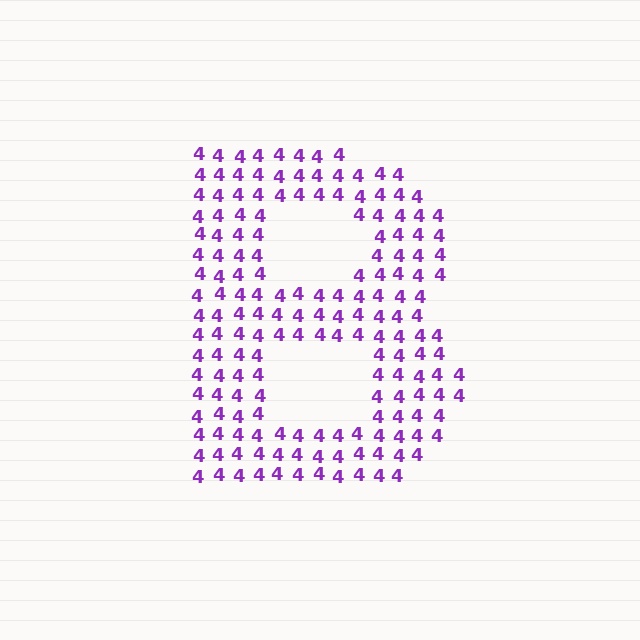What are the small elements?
The small elements are digit 4's.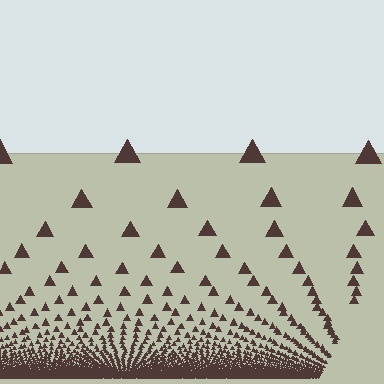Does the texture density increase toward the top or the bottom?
Density increases toward the bottom.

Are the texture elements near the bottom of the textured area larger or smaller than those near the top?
Smaller. The gradient is inverted — elements near the bottom are smaller and denser.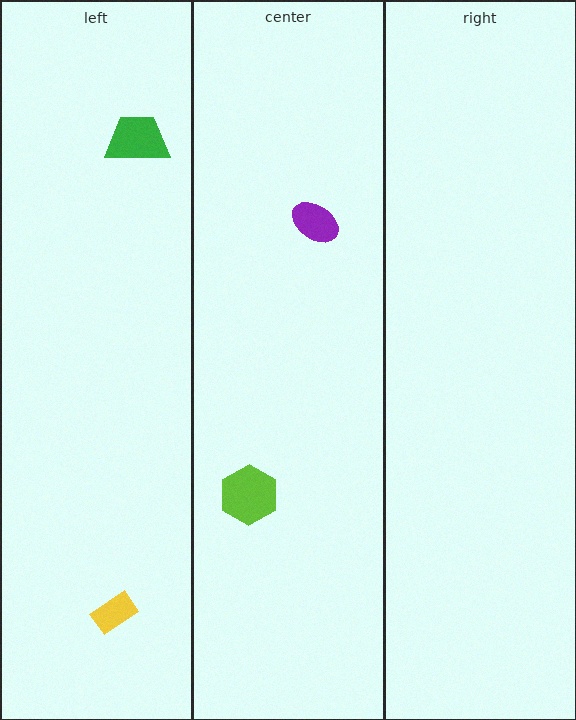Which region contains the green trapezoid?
The left region.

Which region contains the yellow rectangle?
The left region.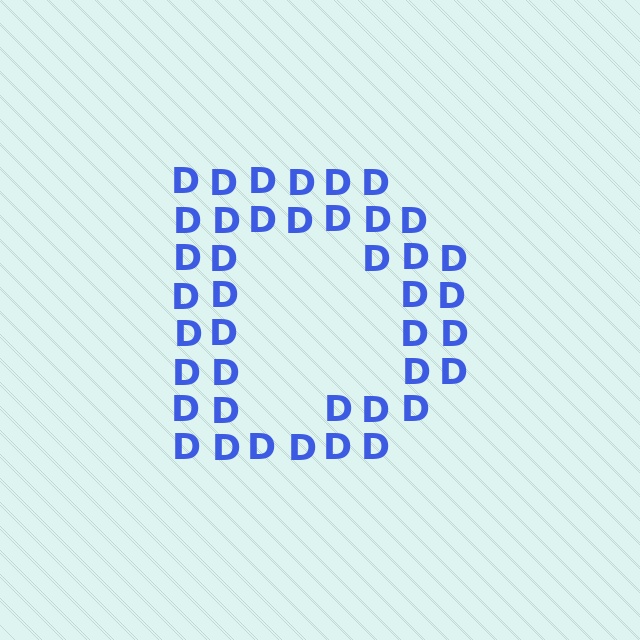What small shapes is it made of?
It is made of small letter D's.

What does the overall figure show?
The overall figure shows the letter D.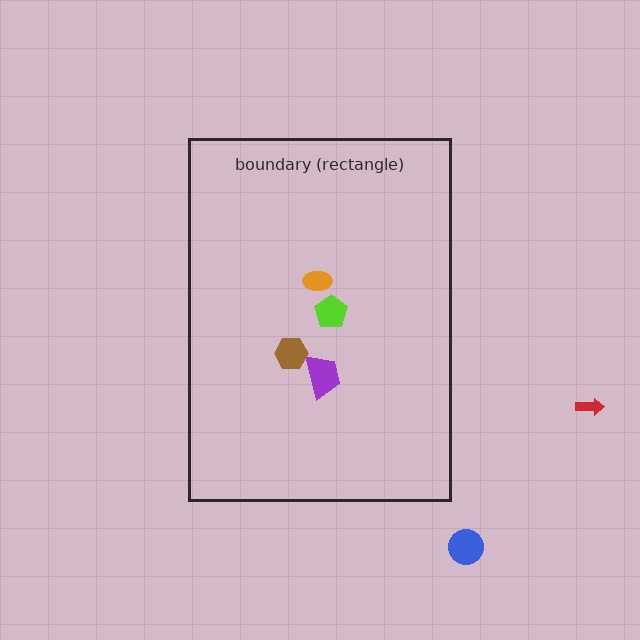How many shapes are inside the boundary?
4 inside, 2 outside.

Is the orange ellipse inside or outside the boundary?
Inside.